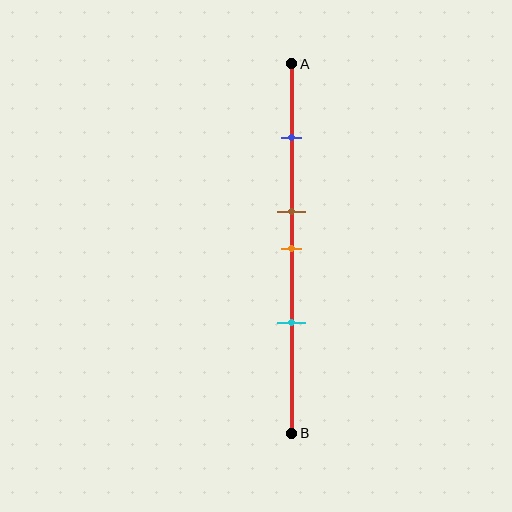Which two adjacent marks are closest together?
The brown and orange marks are the closest adjacent pair.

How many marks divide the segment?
There are 4 marks dividing the segment.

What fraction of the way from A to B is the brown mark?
The brown mark is approximately 40% (0.4) of the way from A to B.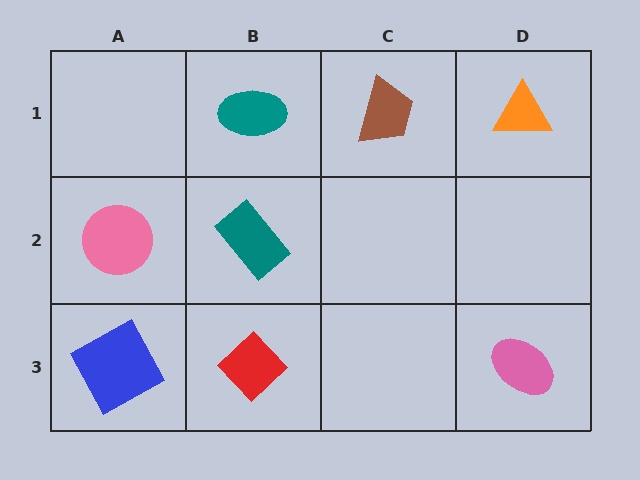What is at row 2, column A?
A pink circle.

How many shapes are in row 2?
2 shapes.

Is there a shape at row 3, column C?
No, that cell is empty.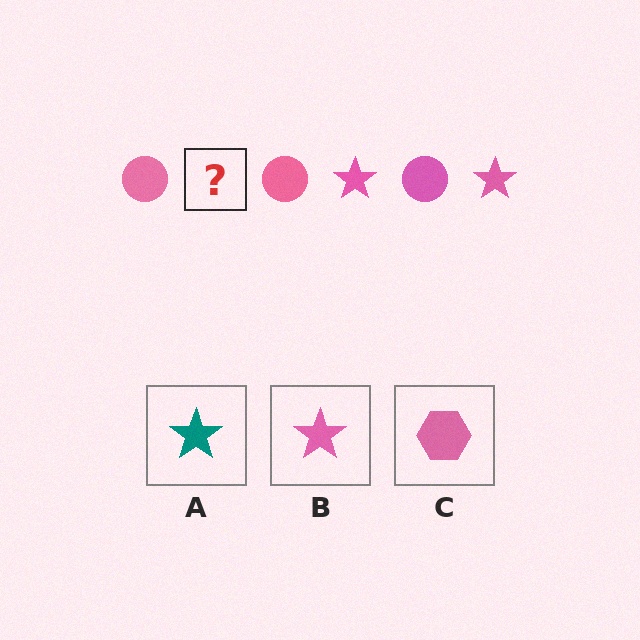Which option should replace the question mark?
Option B.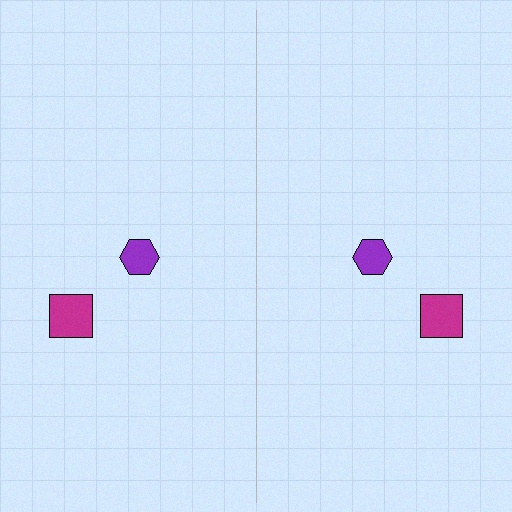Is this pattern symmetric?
Yes, this pattern has bilateral (reflection) symmetry.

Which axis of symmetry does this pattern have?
The pattern has a vertical axis of symmetry running through the center of the image.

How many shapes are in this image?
There are 4 shapes in this image.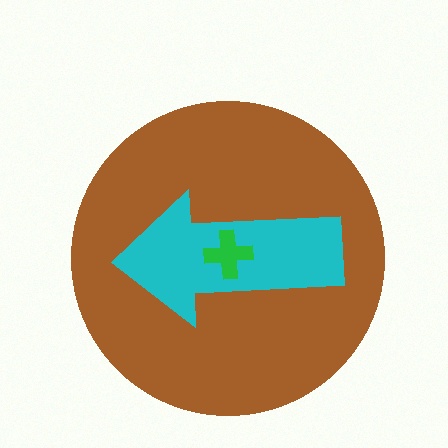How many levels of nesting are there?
3.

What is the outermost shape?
The brown circle.